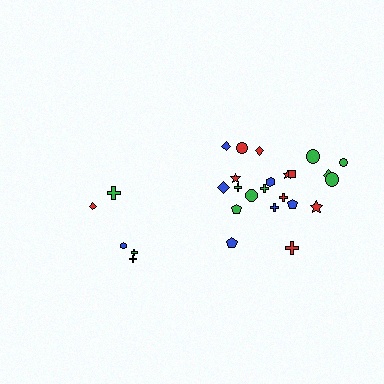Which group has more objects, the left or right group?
The right group.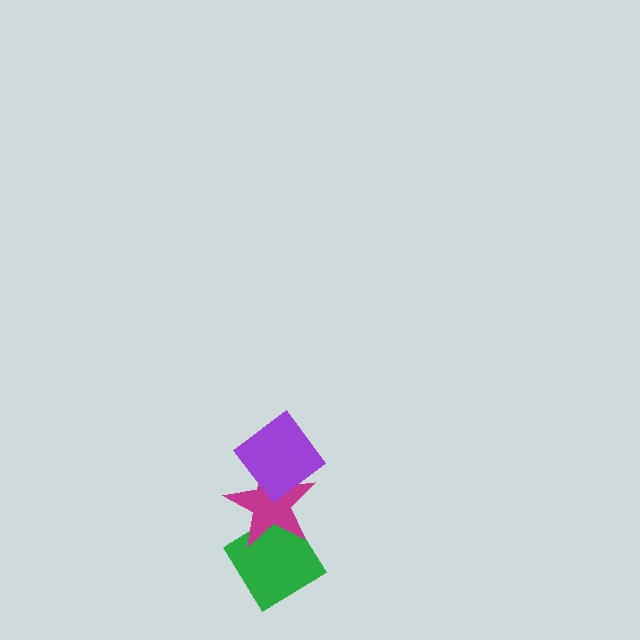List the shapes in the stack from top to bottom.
From top to bottom: the purple diamond, the magenta star, the green diamond.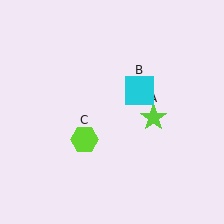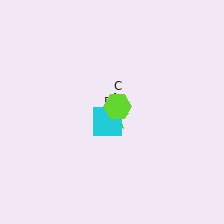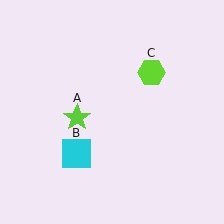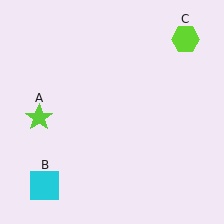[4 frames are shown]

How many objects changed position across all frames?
3 objects changed position: lime star (object A), cyan square (object B), lime hexagon (object C).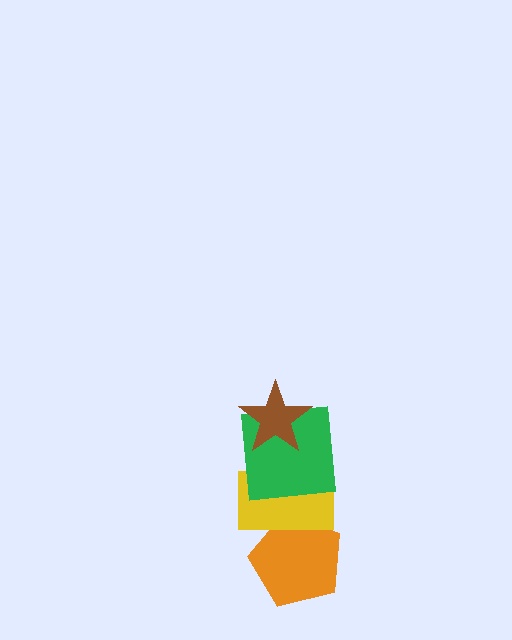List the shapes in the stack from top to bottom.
From top to bottom: the brown star, the green square, the yellow rectangle, the orange pentagon.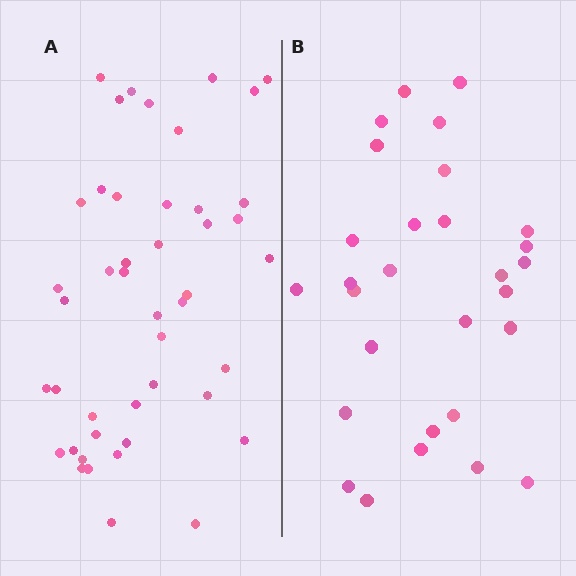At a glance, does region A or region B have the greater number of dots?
Region A (the left region) has more dots.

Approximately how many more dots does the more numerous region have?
Region A has approximately 15 more dots than region B.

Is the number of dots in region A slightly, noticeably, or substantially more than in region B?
Region A has substantially more. The ratio is roughly 1.6 to 1.